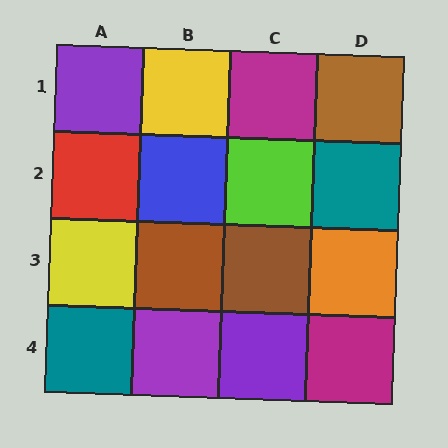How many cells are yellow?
2 cells are yellow.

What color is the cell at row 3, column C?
Brown.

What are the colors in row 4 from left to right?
Teal, purple, purple, magenta.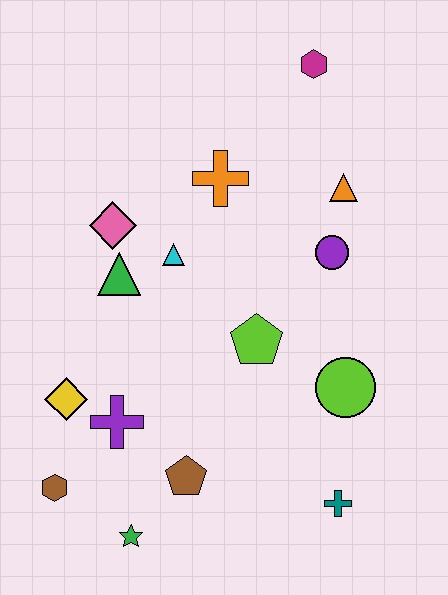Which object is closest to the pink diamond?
The green triangle is closest to the pink diamond.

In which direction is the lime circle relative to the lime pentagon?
The lime circle is to the right of the lime pentagon.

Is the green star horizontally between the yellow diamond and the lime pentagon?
Yes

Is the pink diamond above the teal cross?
Yes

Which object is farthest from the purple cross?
The magenta hexagon is farthest from the purple cross.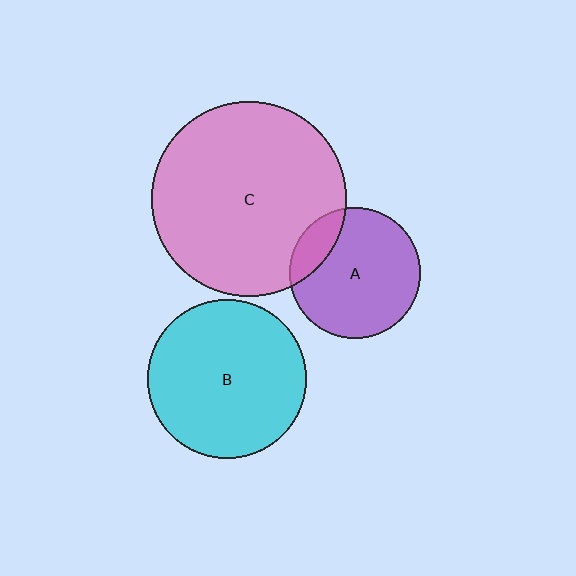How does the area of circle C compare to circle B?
Approximately 1.5 times.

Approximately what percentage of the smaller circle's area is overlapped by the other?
Approximately 15%.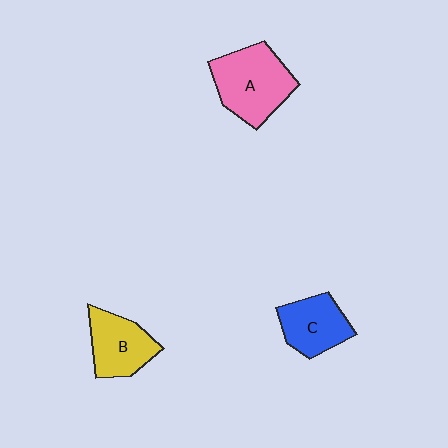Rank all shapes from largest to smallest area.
From largest to smallest: A (pink), B (yellow), C (blue).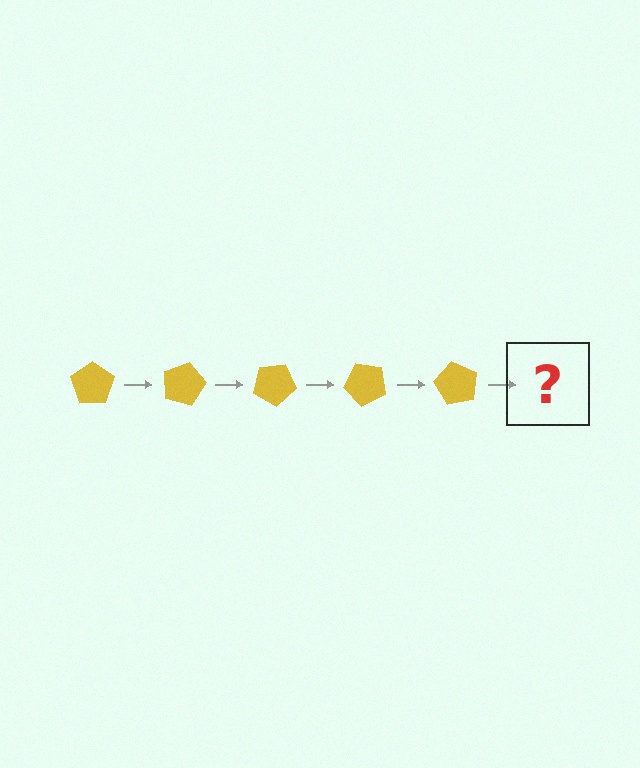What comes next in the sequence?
The next element should be a yellow pentagon rotated 75 degrees.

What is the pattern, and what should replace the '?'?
The pattern is that the pentagon rotates 15 degrees each step. The '?' should be a yellow pentagon rotated 75 degrees.